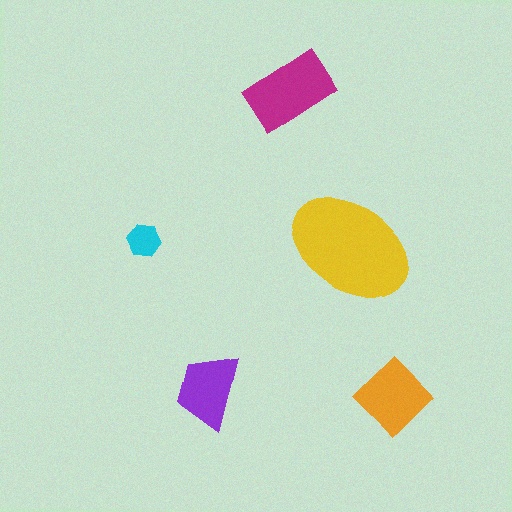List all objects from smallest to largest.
The cyan hexagon, the purple trapezoid, the orange diamond, the magenta rectangle, the yellow ellipse.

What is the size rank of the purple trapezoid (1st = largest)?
4th.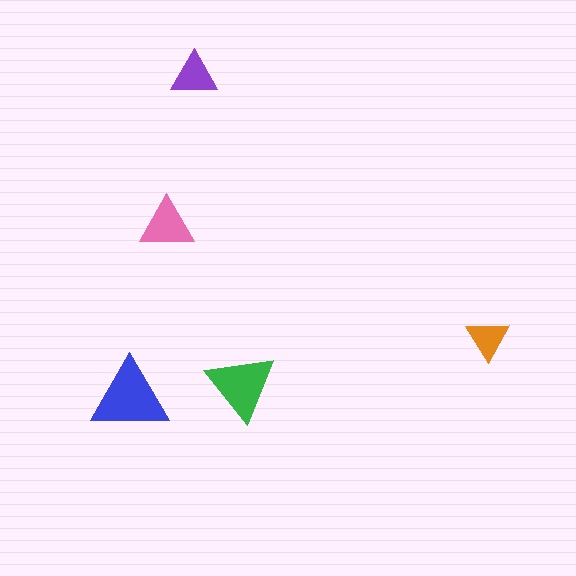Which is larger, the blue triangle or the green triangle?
The blue one.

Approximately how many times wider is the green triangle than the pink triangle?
About 1.5 times wider.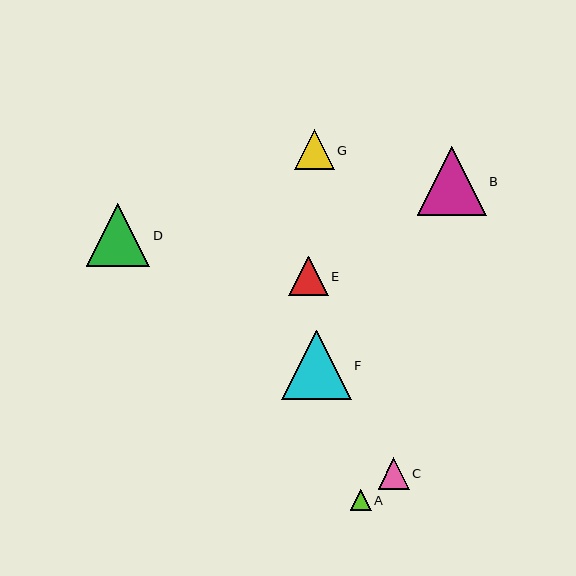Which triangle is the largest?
Triangle F is the largest with a size of approximately 69 pixels.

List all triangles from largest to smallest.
From largest to smallest: F, B, D, G, E, C, A.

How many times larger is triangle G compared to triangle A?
Triangle G is approximately 1.9 times the size of triangle A.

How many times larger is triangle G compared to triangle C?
Triangle G is approximately 1.3 times the size of triangle C.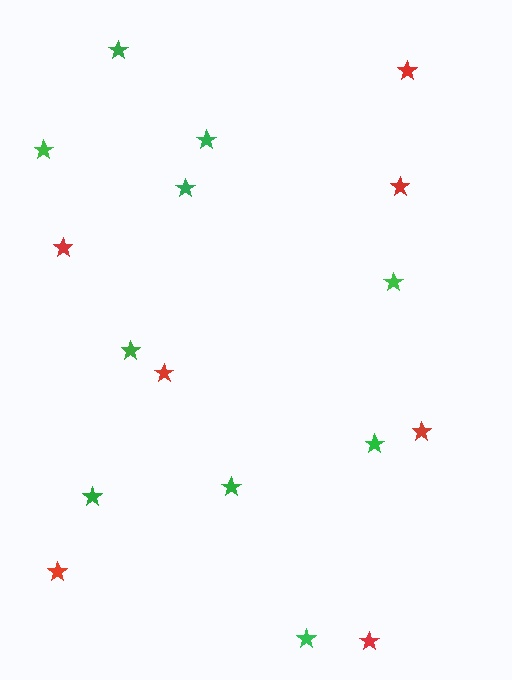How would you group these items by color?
There are 2 groups: one group of green stars (10) and one group of red stars (7).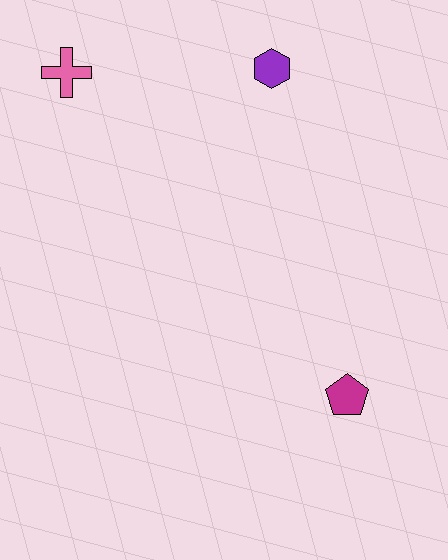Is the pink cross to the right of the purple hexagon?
No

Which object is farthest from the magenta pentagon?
The pink cross is farthest from the magenta pentagon.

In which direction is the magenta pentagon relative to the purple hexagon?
The magenta pentagon is below the purple hexagon.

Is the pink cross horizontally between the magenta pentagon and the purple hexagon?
No